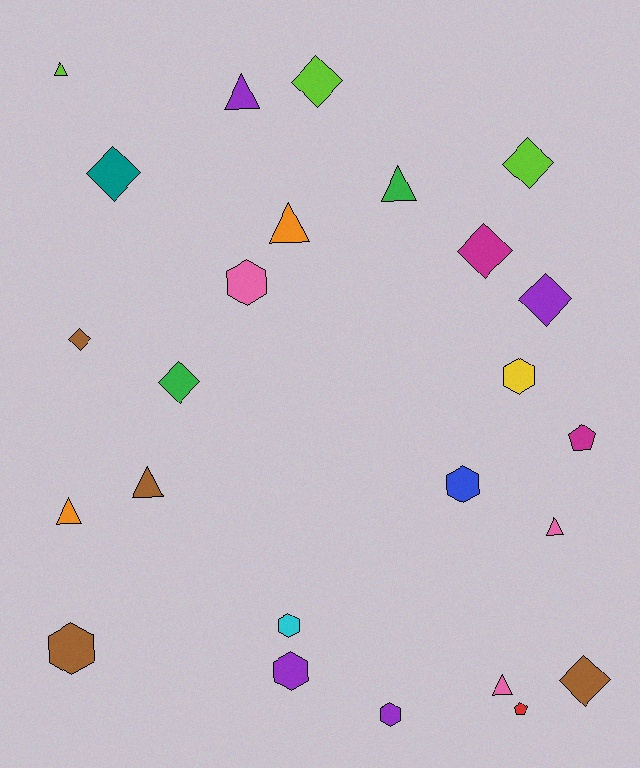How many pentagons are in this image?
There are 2 pentagons.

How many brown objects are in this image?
There are 4 brown objects.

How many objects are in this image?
There are 25 objects.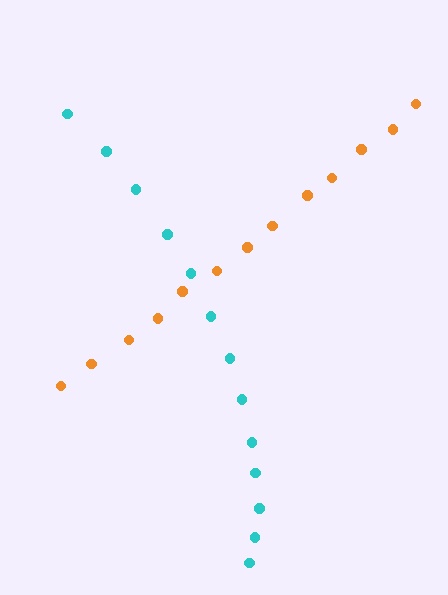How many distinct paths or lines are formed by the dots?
There are 2 distinct paths.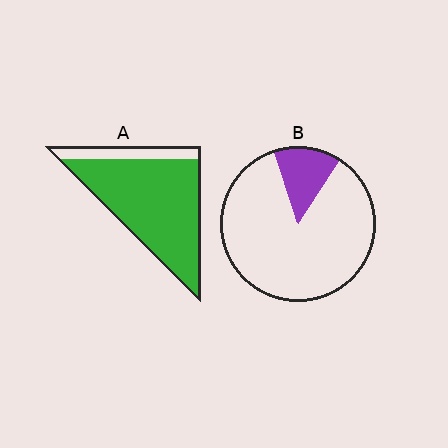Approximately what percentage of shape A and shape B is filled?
A is approximately 85% and B is approximately 15%.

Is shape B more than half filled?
No.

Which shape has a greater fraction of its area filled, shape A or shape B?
Shape A.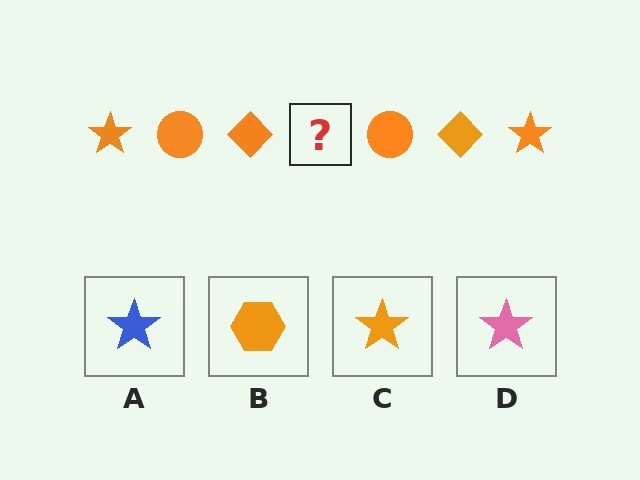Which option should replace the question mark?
Option C.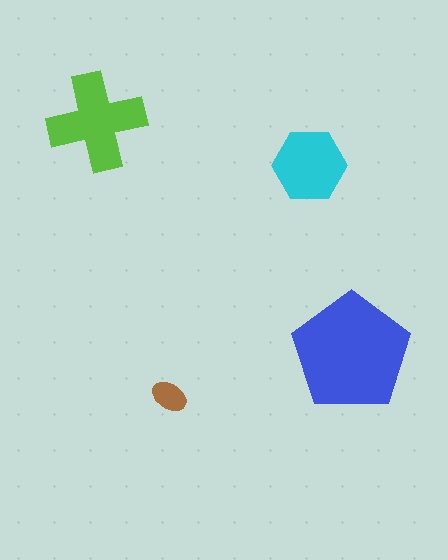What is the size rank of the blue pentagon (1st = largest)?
1st.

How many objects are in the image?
There are 4 objects in the image.